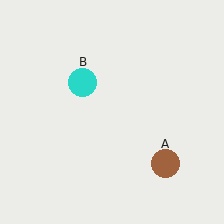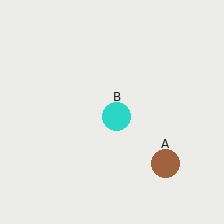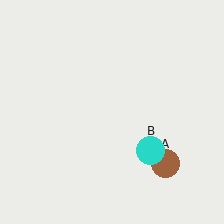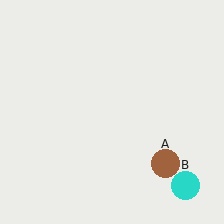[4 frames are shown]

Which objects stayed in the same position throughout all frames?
Brown circle (object A) remained stationary.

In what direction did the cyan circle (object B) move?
The cyan circle (object B) moved down and to the right.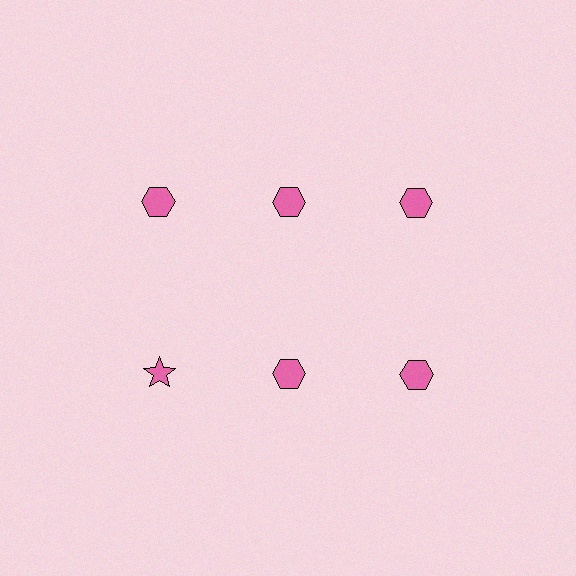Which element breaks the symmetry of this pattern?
The pink star in the second row, leftmost column breaks the symmetry. All other shapes are pink hexagons.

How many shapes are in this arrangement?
There are 6 shapes arranged in a grid pattern.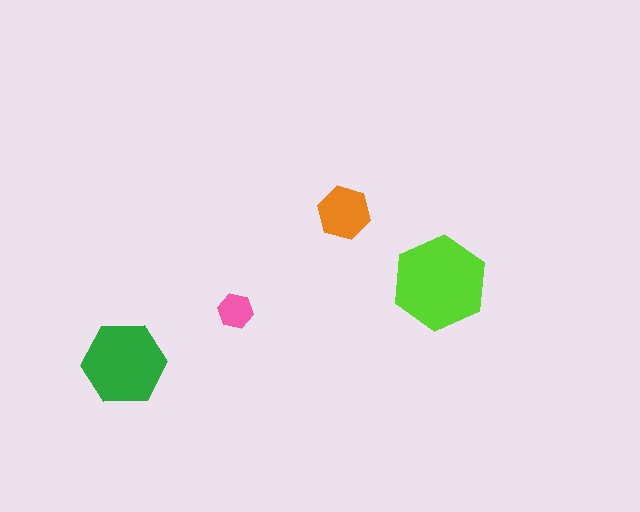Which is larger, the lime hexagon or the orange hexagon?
The lime one.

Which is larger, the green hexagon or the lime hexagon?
The lime one.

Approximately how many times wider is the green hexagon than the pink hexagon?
About 2.5 times wider.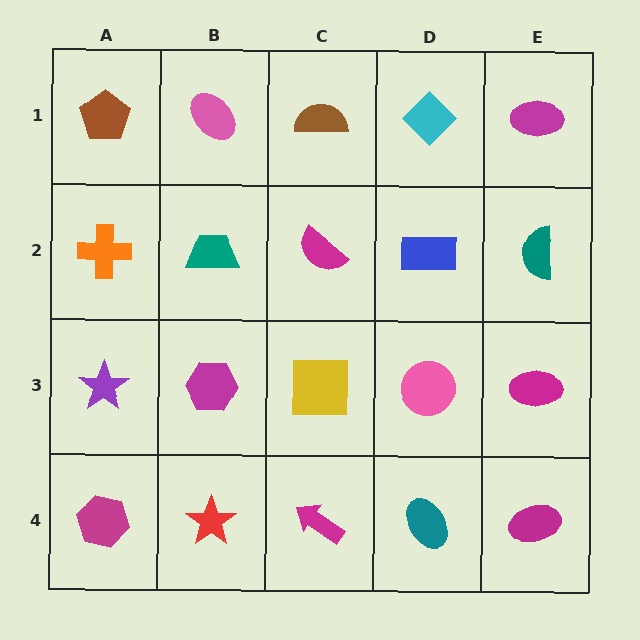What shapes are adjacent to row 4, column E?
A magenta ellipse (row 3, column E), a teal ellipse (row 4, column D).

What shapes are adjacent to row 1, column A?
An orange cross (row 2, column A), a pink ellipse (row 1, column B).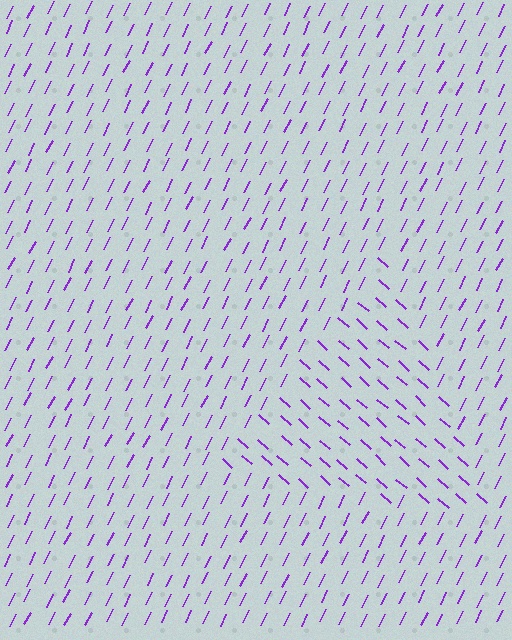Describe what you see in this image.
The image is filled with small purple line segments. A triangle region in the image has lines oriented differently from the surrounding lines, creating a visible texture boundary.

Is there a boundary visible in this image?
Yes, there is a texture boundary formed by a change in line orientation.